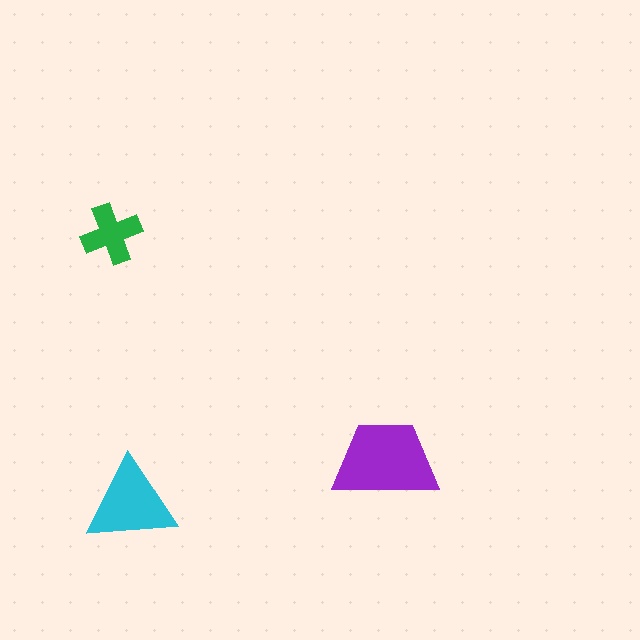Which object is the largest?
The purple trapezoid.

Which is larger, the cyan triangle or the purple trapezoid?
The purple trapezoid.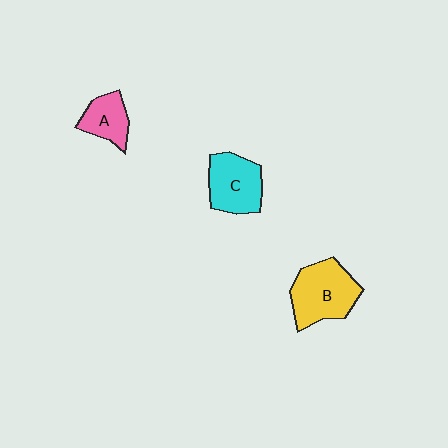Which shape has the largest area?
Shape B (yellow).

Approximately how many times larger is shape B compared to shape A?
Approximately 1.8 times.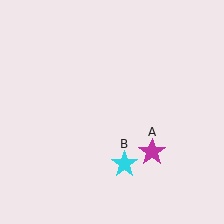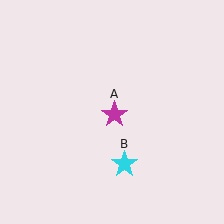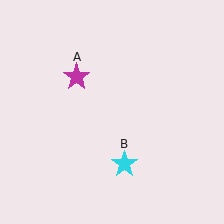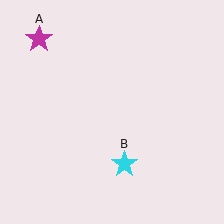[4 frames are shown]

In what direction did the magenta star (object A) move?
The magenta star (object A) moved up and to the left.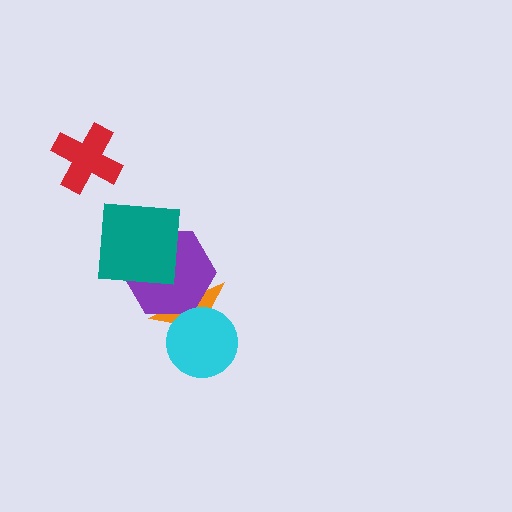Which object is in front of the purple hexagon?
The teal square is in front of the purple hexagon.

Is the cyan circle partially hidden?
No, no other shape covers it.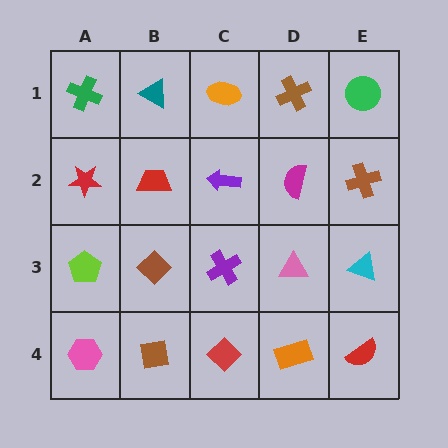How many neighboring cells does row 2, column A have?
3.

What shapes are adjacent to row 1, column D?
A magenta semicircle (row 2, column D), an orange ellipse (row 1, column C), a green circle (row 1, column E).